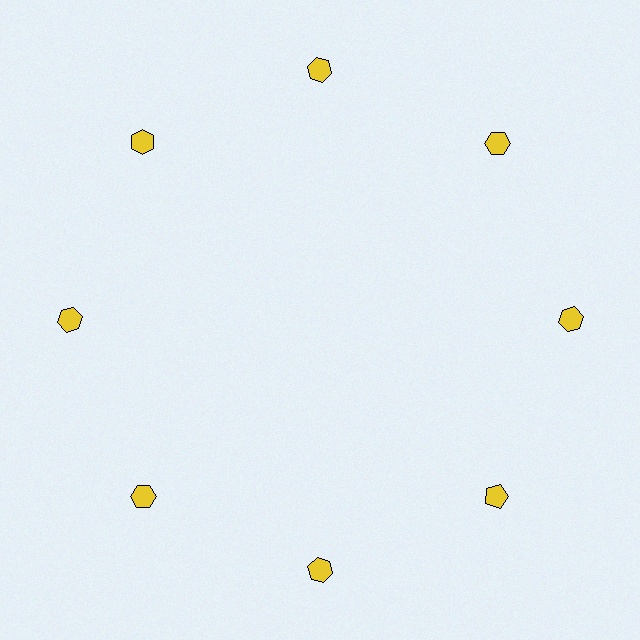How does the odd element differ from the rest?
It has a different shape: pentagon instead of hexagon.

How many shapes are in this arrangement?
There are 8 shapes arranged in a ring pattern.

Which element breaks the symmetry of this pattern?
The yellow pentagon at roughly the 4 o'clock position breaks the symmetry. All other shapes are yellow hexagons.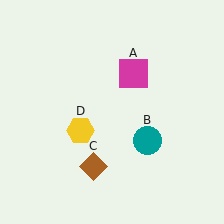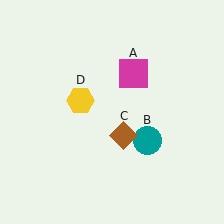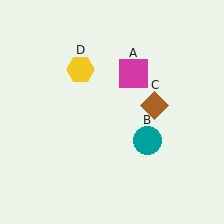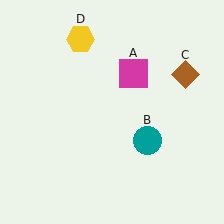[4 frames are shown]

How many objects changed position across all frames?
2 objects changed position: brown diamond (object C), yellow hexagon (object D).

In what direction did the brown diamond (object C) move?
The brown diamond (object C) moved up and to the right.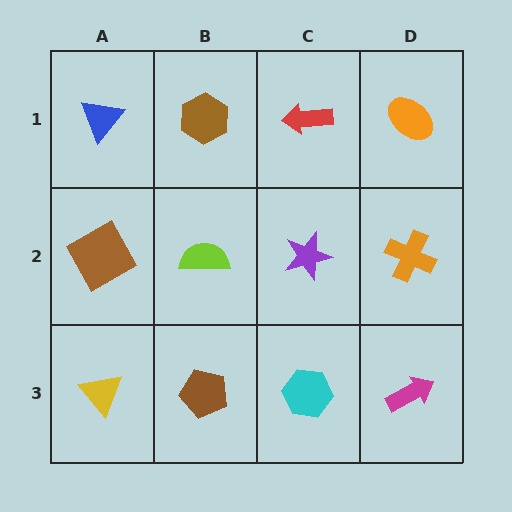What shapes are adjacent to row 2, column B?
A brown hexagon (row 1, column B), a brown pentagon (row 3, column B), a brown square (row 2, column A), a purple star (row 2, column C).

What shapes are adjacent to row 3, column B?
A lime semicircle (row 2, column B), a yellow triangle (row 3, column A), a cyan hexagon (row 3, column C).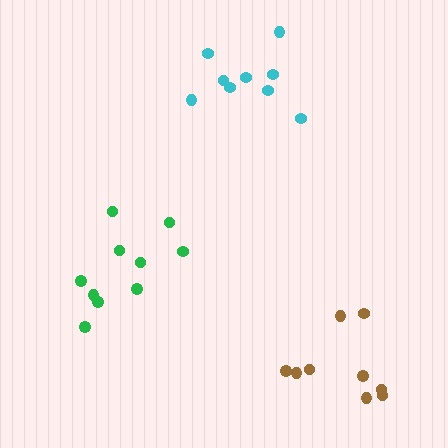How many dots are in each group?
Group 1: 10 dots, Group 2: 9 dots, Group 3: 9 dots (28 total).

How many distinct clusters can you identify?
There are 3 distinct clusters.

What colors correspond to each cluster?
The clusters are colored: green, cyan, brown.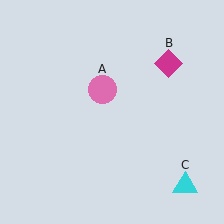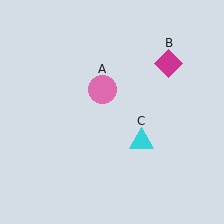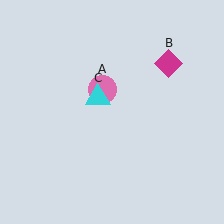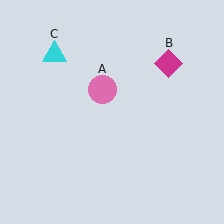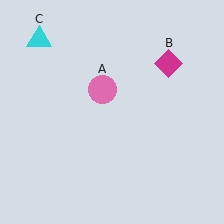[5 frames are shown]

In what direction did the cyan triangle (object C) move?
The cyan triangle (object C) moved up and to the left.